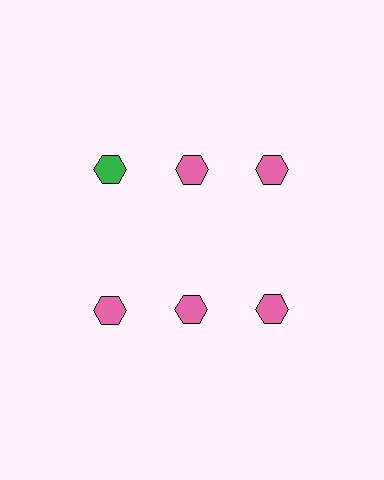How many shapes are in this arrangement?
There are 6 shapes arranged in a grid pattern.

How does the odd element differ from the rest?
It has a different color: green instead of pink.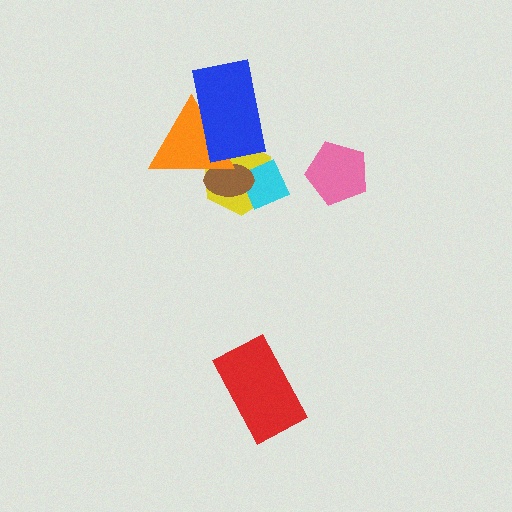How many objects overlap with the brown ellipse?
3 objects overlap with the brown ellipse.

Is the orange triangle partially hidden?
Yes, it is partially covered by another shape.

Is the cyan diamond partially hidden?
Yes, it is partially covered by another shape.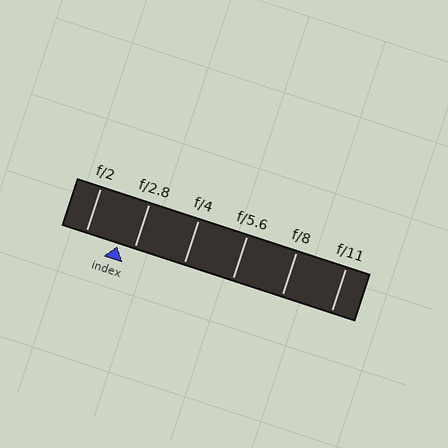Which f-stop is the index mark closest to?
The index mark is closest to f/2.8.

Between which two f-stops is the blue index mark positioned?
The index mark is between f/2 and f/2.8.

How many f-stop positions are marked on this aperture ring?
There are 6 f-stop positions marked.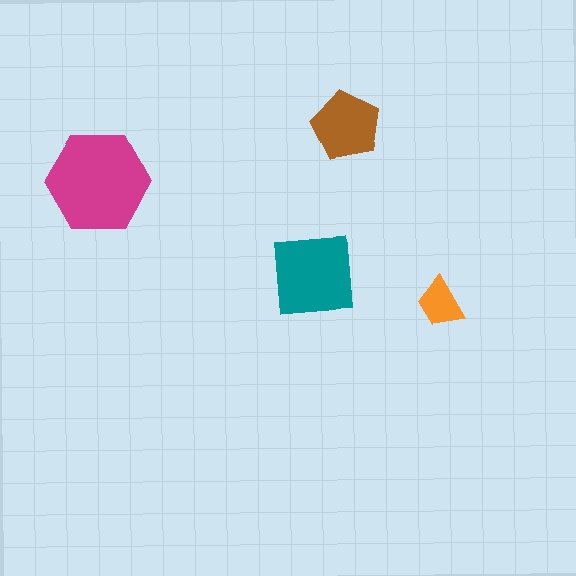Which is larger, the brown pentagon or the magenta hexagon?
The magenta hexagon.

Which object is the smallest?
The orange trapezoid.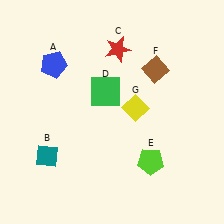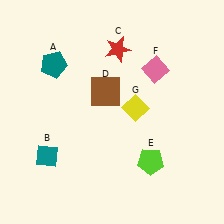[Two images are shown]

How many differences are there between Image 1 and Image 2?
There are 3 differences between the two images.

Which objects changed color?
A changed from blue to teal. D changed from green to brown. F changed from brown to pink.